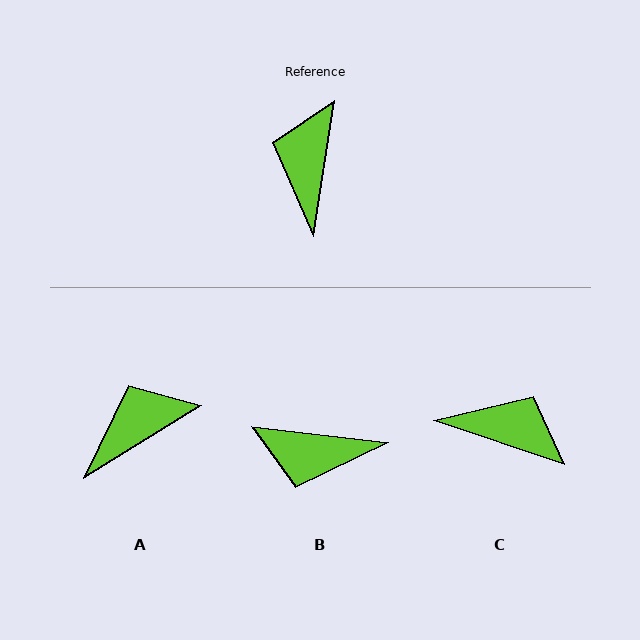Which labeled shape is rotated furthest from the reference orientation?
C, about 100 degrees away.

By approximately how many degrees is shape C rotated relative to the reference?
Approximately 100 degrees clockwise.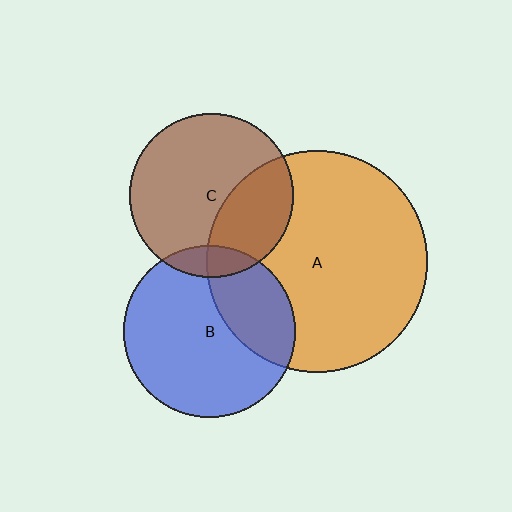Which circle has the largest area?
Circle A (orange).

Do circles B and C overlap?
Yes.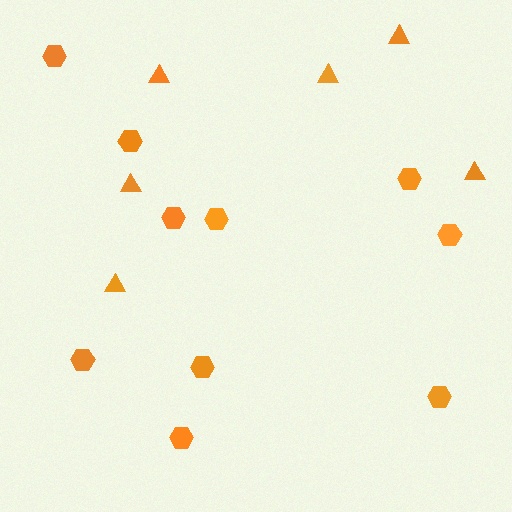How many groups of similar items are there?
There are 2 groups: one group of triangles (6) and one group of hexagons (10).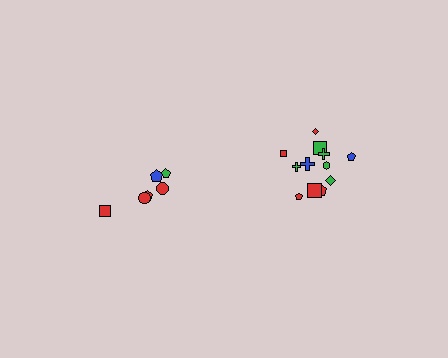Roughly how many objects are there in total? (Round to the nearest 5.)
Roughly 20 objects in total.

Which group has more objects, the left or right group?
The right group.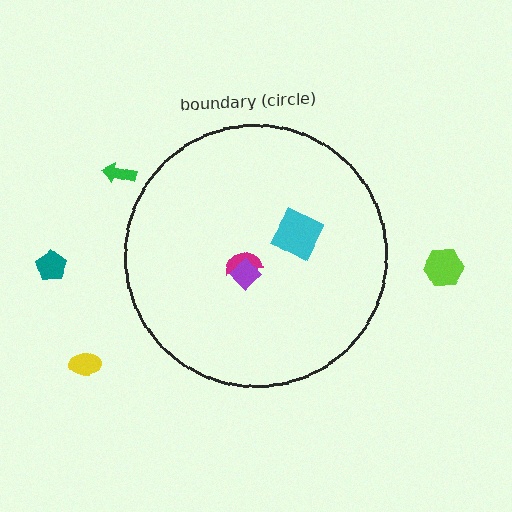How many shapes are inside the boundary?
3 inside, 4 outside.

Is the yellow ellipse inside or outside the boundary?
Outside.